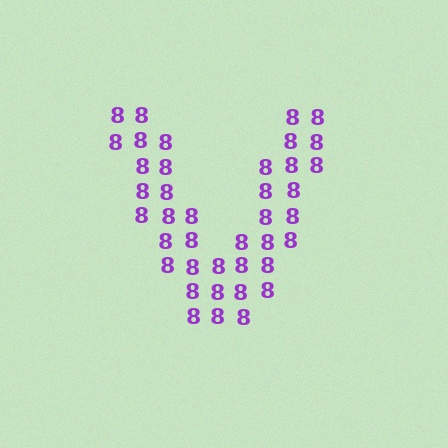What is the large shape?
The large shape is the letter V.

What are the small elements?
The small elements are digit 8's.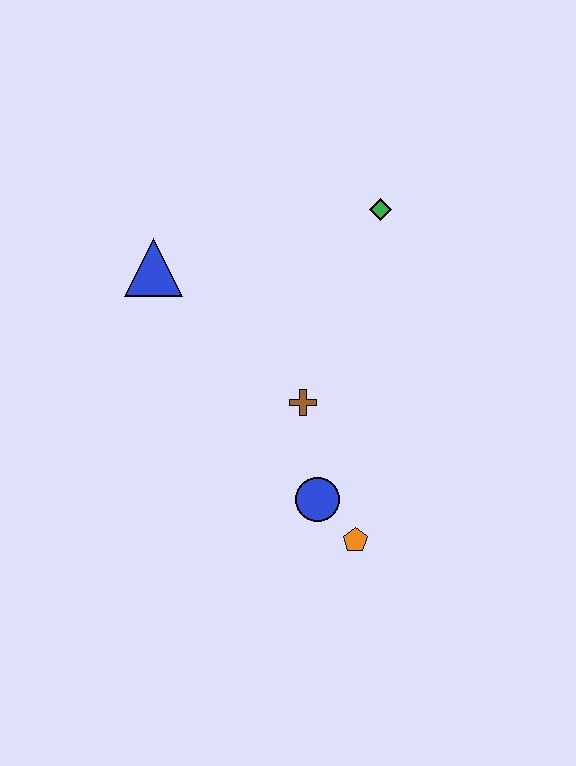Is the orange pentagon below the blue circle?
Yes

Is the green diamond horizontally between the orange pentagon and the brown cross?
No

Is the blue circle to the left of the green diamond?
Yes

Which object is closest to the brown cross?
The blue circle is closest to the brown cross.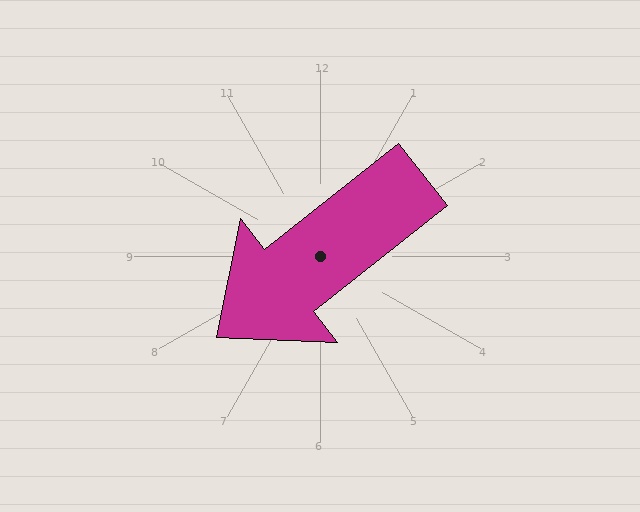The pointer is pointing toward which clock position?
Roughly 8 o'clock.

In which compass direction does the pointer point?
Southwest.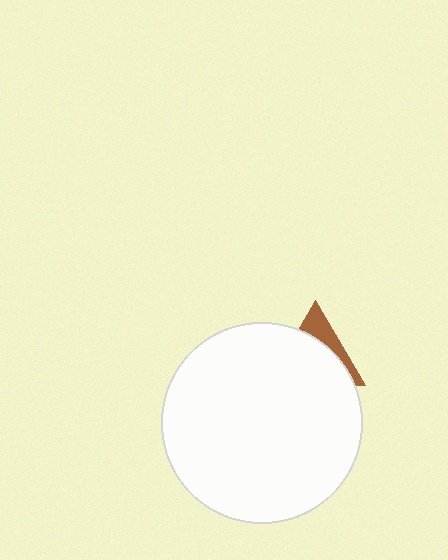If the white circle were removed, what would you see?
You would see the complete brown triangle.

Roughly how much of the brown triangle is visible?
A small part of it is visible (roughly 30%).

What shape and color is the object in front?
The object in front is a white circle.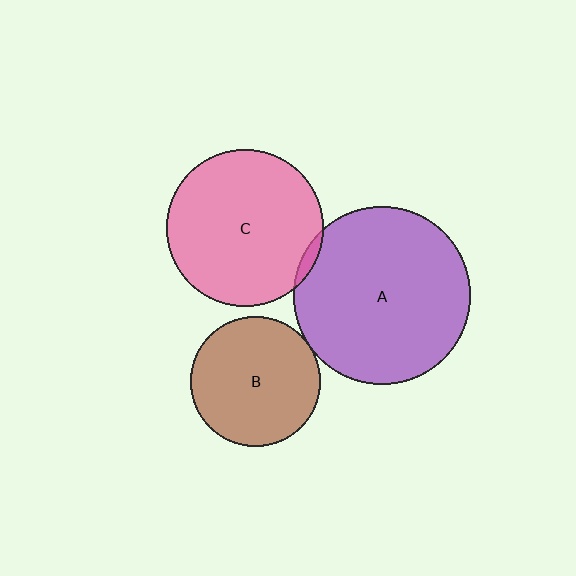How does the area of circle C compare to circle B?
Approximately 1.5 times.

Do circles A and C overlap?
Yes.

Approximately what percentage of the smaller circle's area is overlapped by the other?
Approximately 5%.